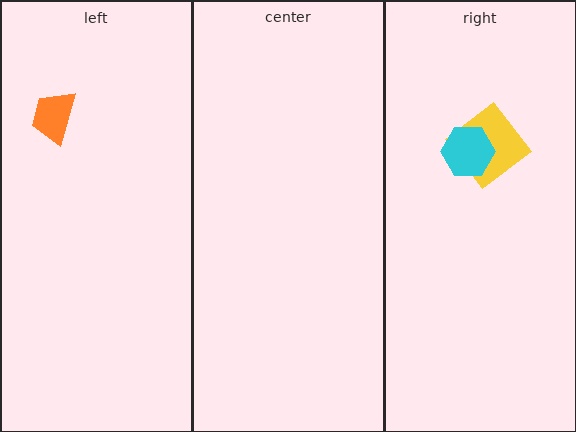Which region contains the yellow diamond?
The right region.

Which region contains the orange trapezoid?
The left region.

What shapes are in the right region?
The yellow diamond, the cyan hexagon.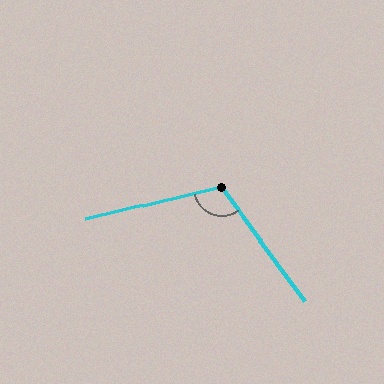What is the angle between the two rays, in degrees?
Approximately 113 degrees.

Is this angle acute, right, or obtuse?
It is obtuse.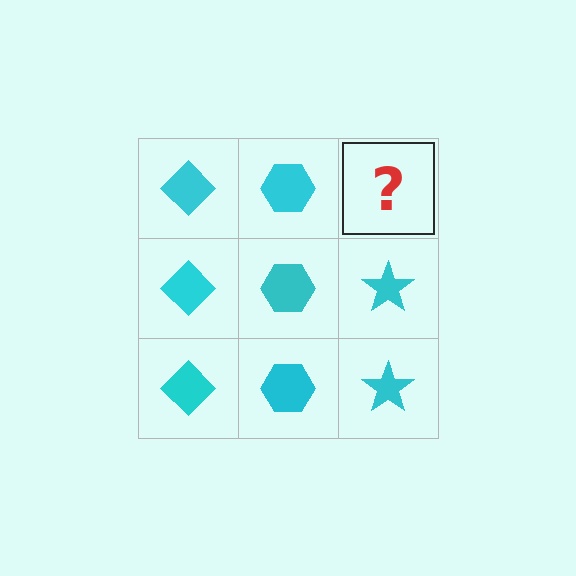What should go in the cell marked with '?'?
The missing cell should contain a cyan star.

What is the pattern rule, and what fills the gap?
The rule is that each column has a consistent shape. The gap should be filled with a cyan star.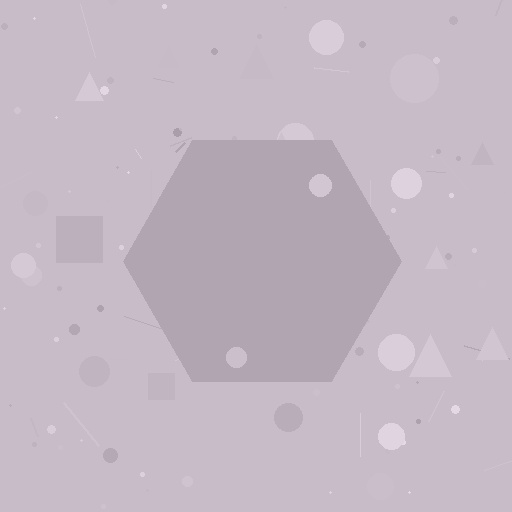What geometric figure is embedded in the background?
A hexagon is embedded in the background.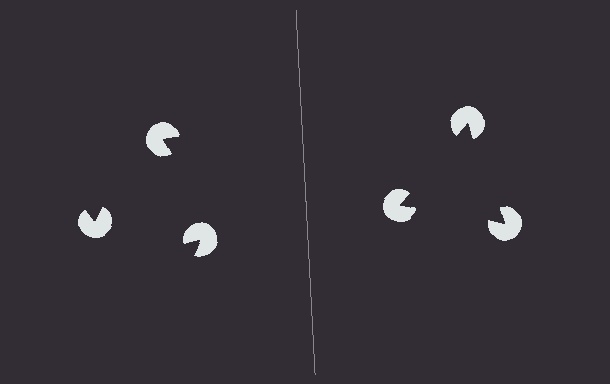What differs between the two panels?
The pac-man discs are positioned identically on both sides; only the wedge orientations differ. On the right they align to a triangle; on the left they are misaligned.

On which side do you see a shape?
An illusory triangle appears on the right side. On the left side the wedge cuts are rotated, so no coherent shape forms.